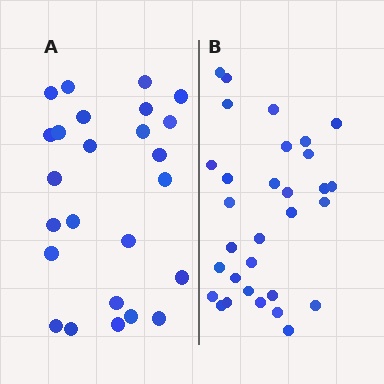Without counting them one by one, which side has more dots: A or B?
Region B (the right region) has more dots.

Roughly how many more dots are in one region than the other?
Region B has about 6 more dots than region A.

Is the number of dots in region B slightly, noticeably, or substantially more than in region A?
Region B has only slightly more — the two regions are fairly close. The ratio is roughly 1.2 to 1.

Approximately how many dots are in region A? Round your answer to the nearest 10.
About 20 dots. (The exact count is 25, which rounds to 20.)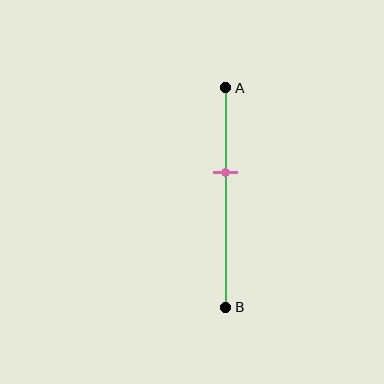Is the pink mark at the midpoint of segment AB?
No, the mark is at about 40% from A, not at the 50% midpoint.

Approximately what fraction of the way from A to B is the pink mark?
The pink mark is approximately 40% of the way from A to B.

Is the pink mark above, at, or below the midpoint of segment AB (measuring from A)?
The pink mark is above the midpoint of segment AB.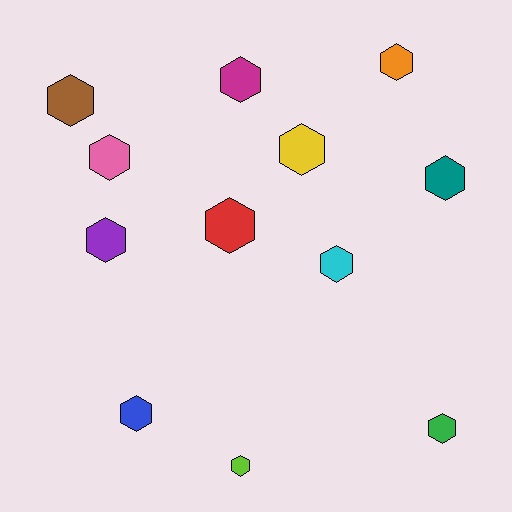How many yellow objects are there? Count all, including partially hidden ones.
There is 1 yellow object.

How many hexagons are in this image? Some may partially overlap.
There are 12 hexagons.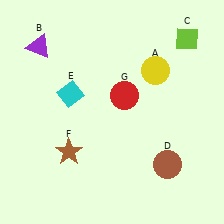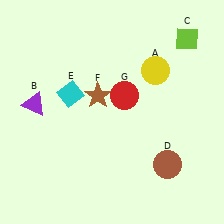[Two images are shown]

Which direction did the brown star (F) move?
The brown star (F) moved up.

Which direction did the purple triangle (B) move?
The purple triangle (B) moved down.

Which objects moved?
The objects that moved are: the purple triangle (B), the brown star (F).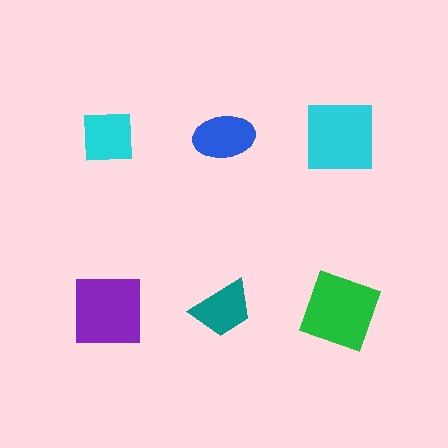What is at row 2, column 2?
A teal trapezoid.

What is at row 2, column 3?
A green square.